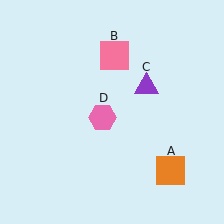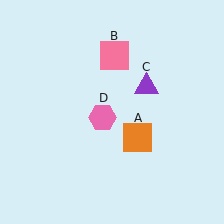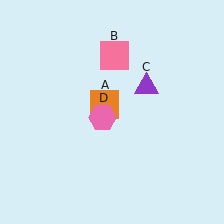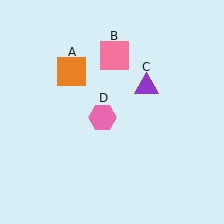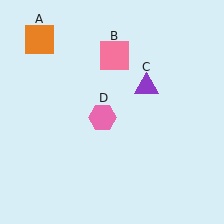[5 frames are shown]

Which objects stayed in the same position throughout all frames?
Pink square (object B) and purple triangle (object C) and pink hexagon (object D) remained stationary.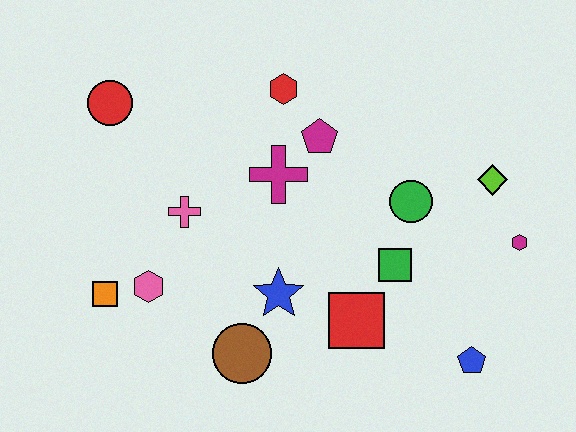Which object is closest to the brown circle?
The blue star is closest to the brown circle.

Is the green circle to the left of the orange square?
No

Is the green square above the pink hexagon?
Yes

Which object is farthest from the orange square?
The magenta hexagon is farthest from the orange square.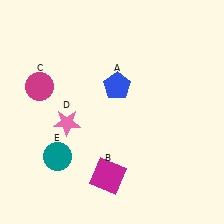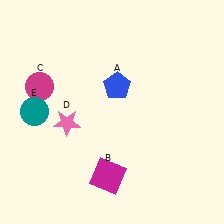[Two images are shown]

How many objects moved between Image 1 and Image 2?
1 object moved between the two images.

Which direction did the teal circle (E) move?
The teal circle (E) moved up.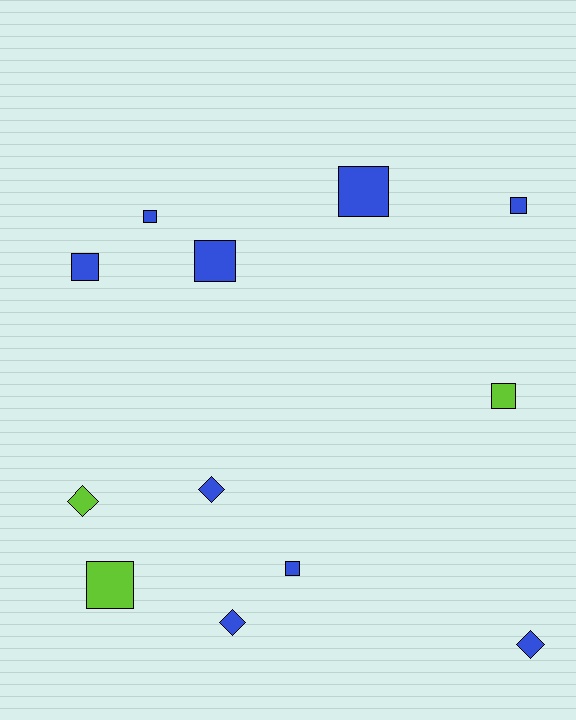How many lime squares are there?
There are 2 lime squares.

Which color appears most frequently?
Blue, with 9 objects.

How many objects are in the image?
There are 12 objects.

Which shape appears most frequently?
Square, with 8 objects.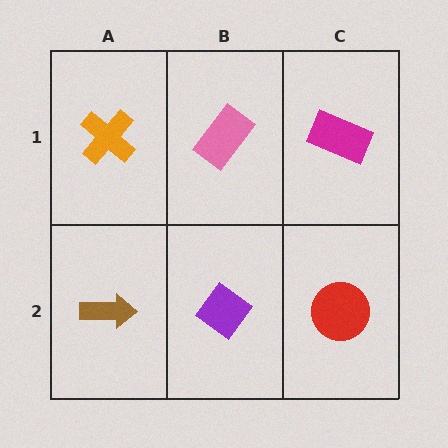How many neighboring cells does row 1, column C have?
2.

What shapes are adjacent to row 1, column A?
A brown arrow (row 2, column A), a pink rectangle (row 1, column B).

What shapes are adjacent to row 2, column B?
A pink rectangle (row 1, column B), a brown arrow (row 2, column A), a red circle (row 2, column C).